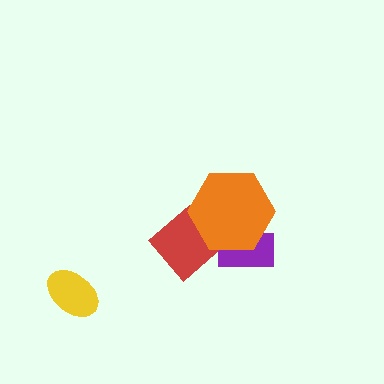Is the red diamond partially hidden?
Yes, it is partially covered by another shape.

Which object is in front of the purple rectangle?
The orange hexagon is in front of the purple rectangle.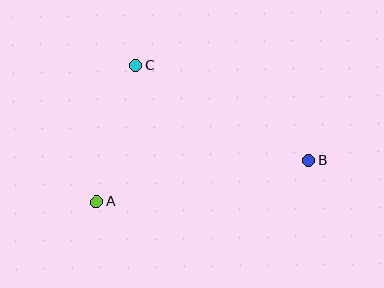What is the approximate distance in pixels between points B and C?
The distance between B and C is approximately 198 pixels.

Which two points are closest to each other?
Points A and C are closest to each other.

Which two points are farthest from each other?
Points A and B are farthest from each other.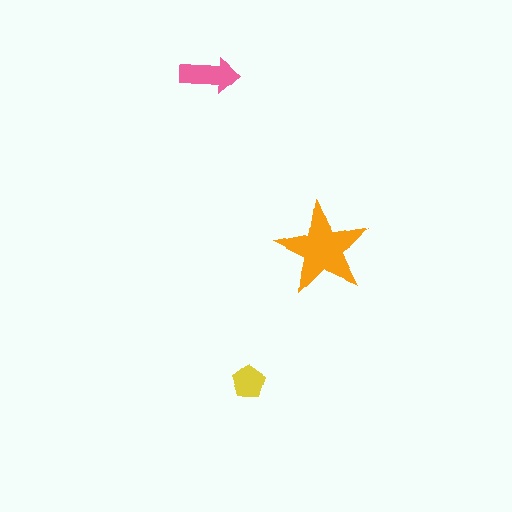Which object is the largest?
The orange star.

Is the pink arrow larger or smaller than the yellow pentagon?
Larger.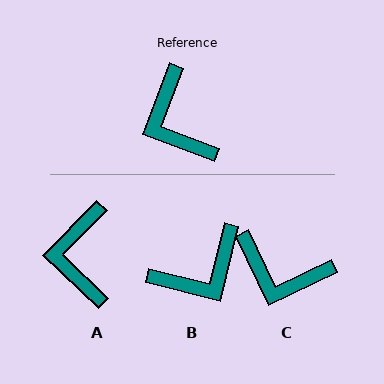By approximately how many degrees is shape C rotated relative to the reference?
Approximately 46 degrees counter-clockwise.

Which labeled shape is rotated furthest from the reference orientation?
B, about 97 degrees away.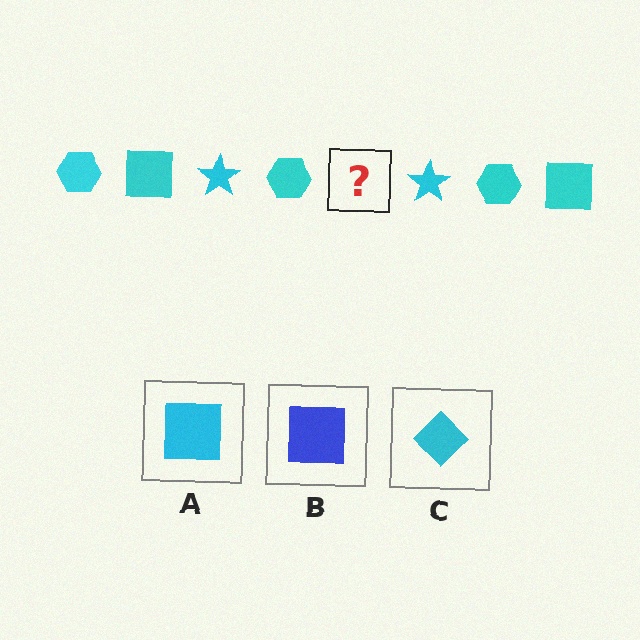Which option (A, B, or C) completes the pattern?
A.